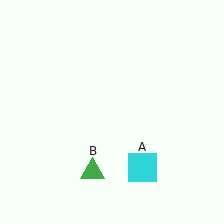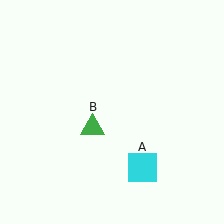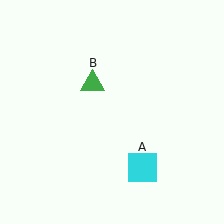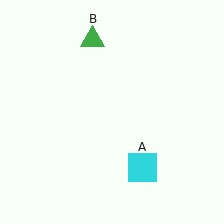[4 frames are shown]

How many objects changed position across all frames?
1 object changed position: green triangle (object B).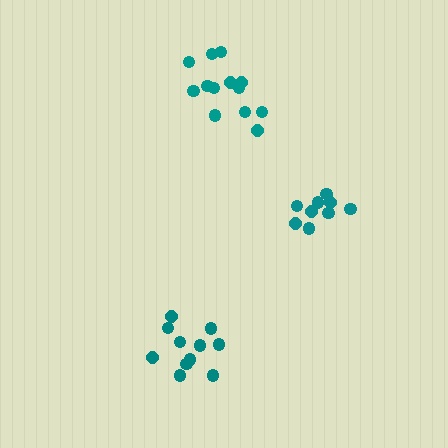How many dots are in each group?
Group 1: 11 dots, Group 2: 13 dots, Group 3: 9 dots (33 total).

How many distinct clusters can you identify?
There are 3 distinct clusters.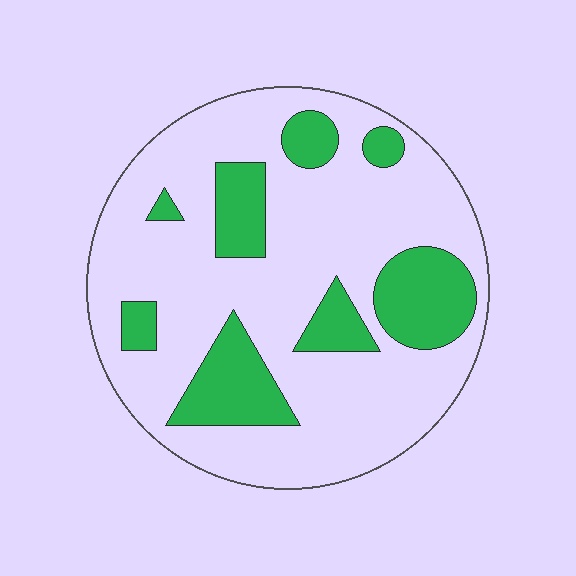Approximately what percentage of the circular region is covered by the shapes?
Approximately 25%.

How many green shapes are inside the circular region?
8.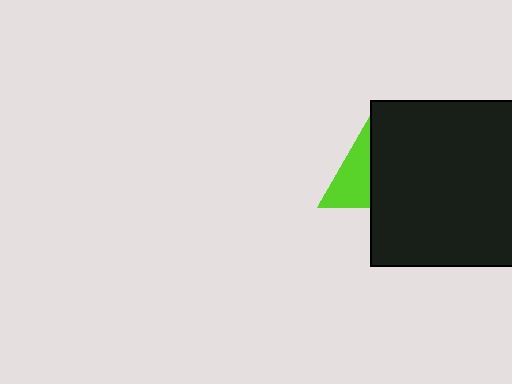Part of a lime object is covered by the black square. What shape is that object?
It is a triangle.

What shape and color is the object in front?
The object in front is a black square.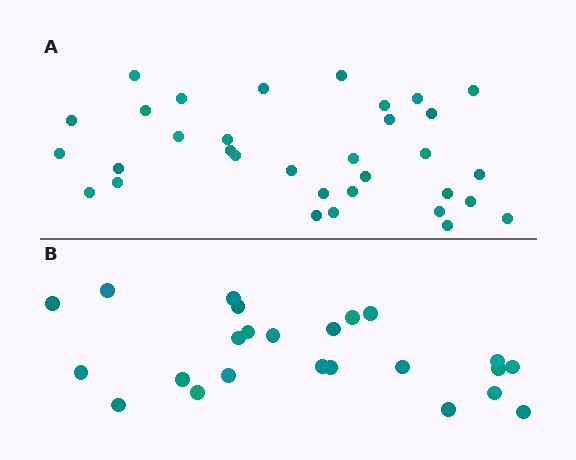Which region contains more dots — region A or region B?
Region A (the top region) has more dots.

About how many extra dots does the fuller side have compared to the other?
Region A has roughly 8 or so more dots than region B.